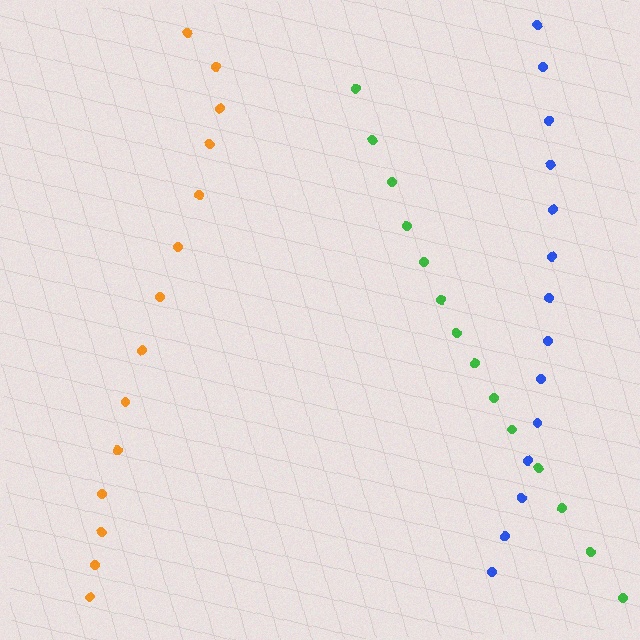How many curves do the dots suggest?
There are 3 distinct paths.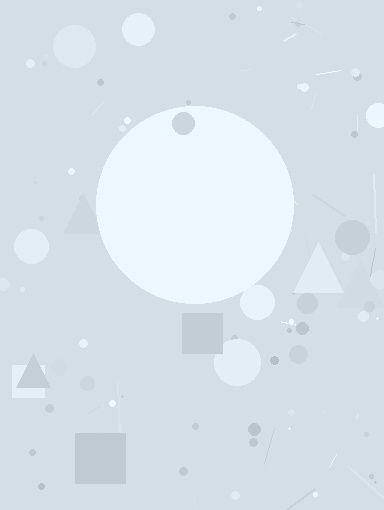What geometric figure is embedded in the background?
A circle is embedded in the background.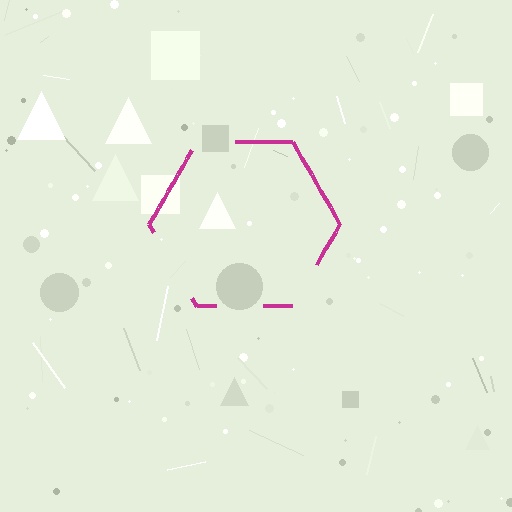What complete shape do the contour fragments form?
The contour fragments form a hexagon.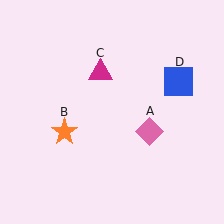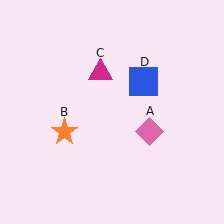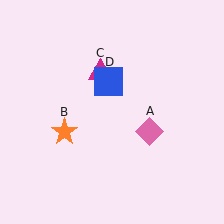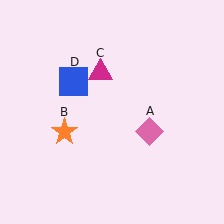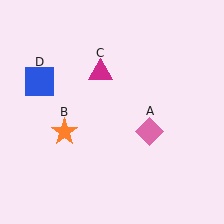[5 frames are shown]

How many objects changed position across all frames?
1 object changed position: blue square (object D).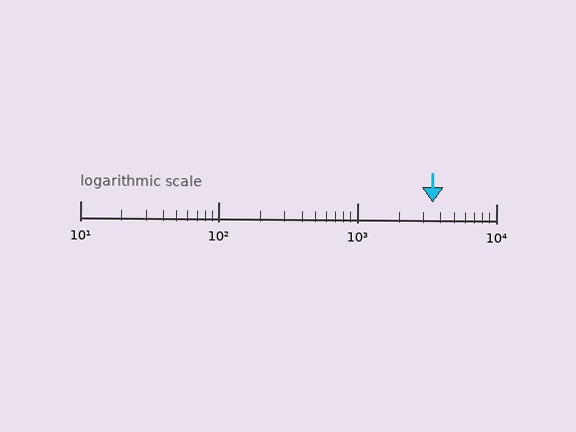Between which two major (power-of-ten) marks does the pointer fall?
The pointer is between 1000 and 10000.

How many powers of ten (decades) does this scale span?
The scale spans 3 decades, from 10 to 10000.